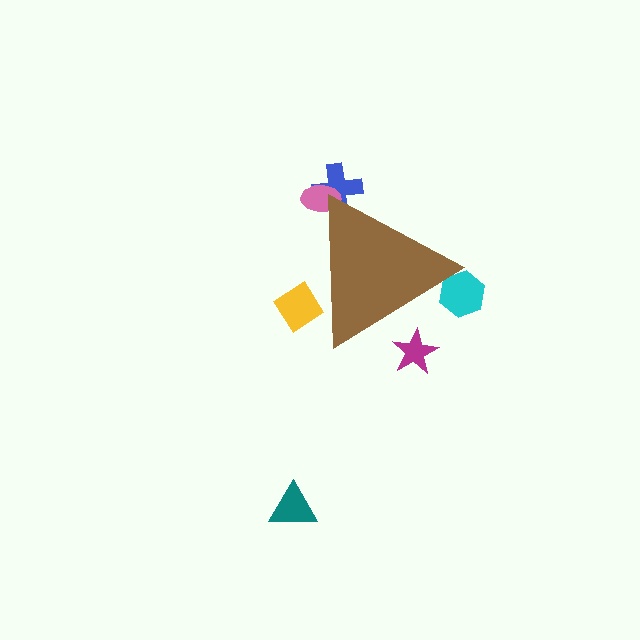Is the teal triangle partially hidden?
No, the teal triangle is fully visible.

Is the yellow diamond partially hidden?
Yes, the yellow diamond is partially hidden behind the brown triangle.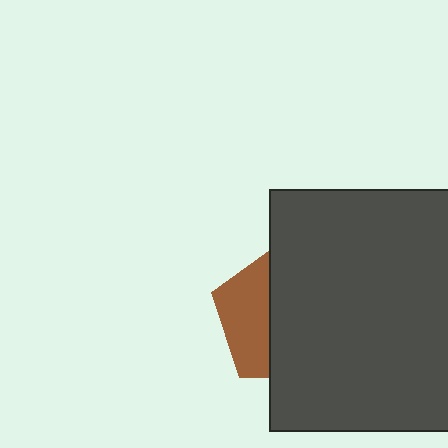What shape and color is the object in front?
The object in front is a dark gray square.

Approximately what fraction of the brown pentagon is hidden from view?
Roughly 64% of the brown pentagon is hidden behind the dark gray square.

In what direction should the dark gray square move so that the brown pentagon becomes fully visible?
The dark gray square should move right. That is the shortest direction to clear the overlap and leave the brown pentagon fully visible.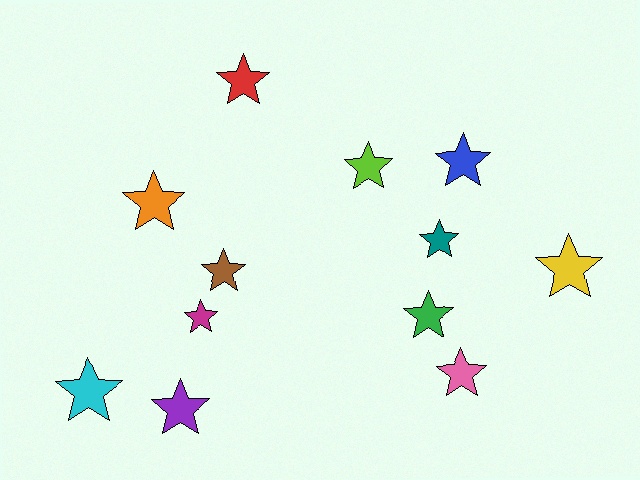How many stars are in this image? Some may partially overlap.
There are 12 stars.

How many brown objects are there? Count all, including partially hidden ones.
There is 1 brown object.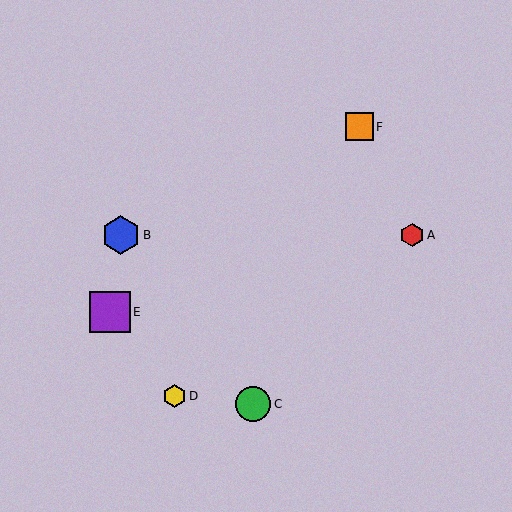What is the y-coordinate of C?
Object C is at y≈404.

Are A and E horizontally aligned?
No, A is at y≈235 and E is at y≈312.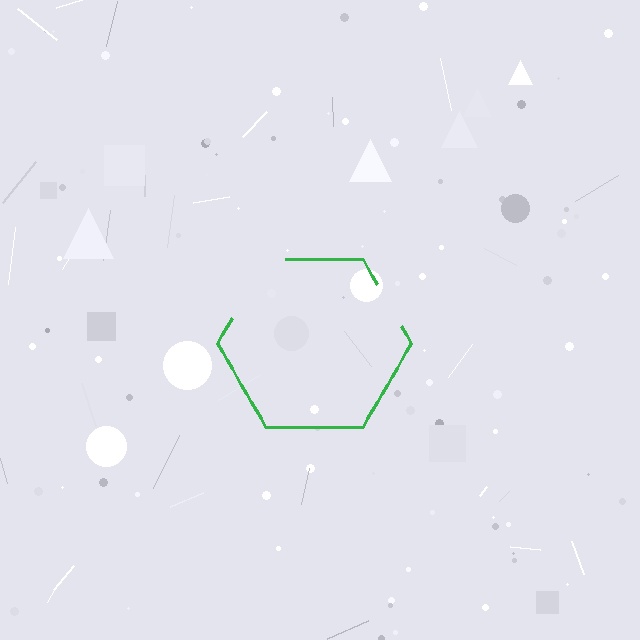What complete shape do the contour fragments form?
The contour fragments form a hexagon.